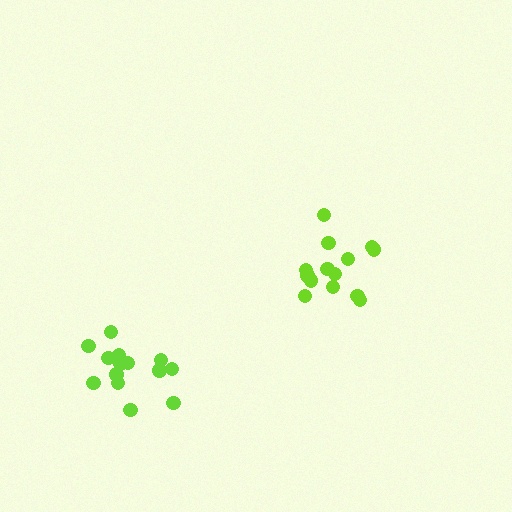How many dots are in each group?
Group 1: 14 dots, Group 2: 14 dots (28 total).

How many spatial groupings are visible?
There are 2 spatial groupings.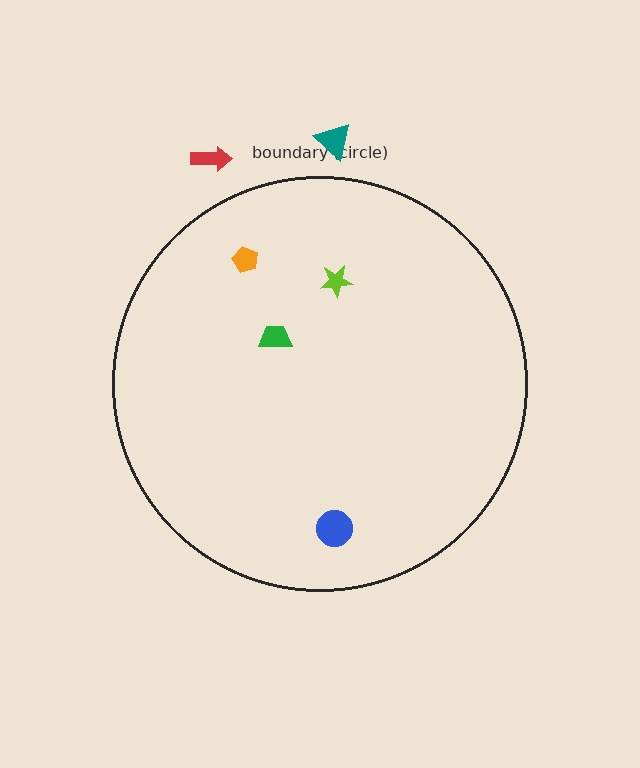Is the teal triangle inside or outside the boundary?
Outside.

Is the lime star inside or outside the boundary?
Inside.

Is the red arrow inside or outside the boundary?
Outside.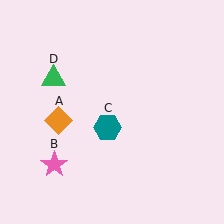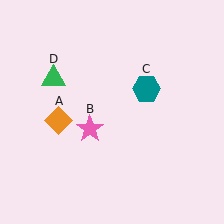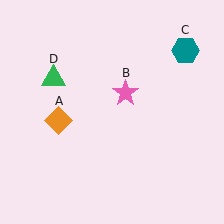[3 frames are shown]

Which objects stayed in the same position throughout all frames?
Orange diamond (object A) and green triangle (object D) remained stationary.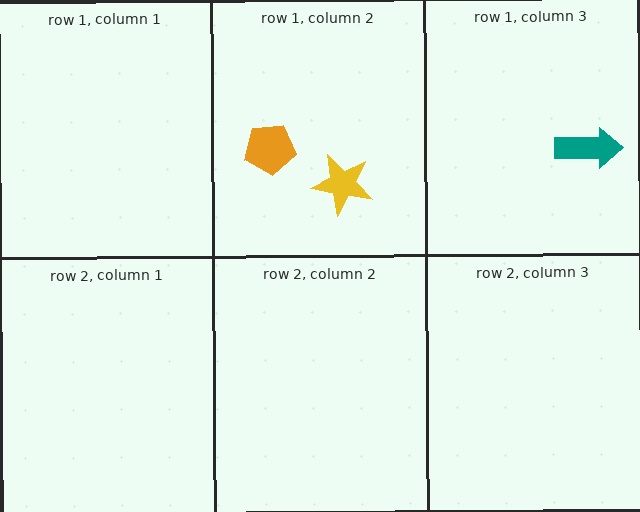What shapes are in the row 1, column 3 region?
The teal arrow.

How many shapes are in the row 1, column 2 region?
2.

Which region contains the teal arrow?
The row 1, column 3 region.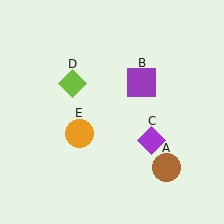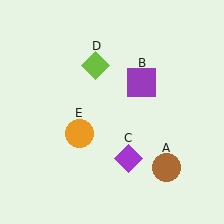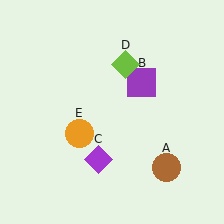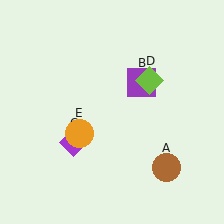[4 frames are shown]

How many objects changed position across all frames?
2 objects changed position: purple diamond (object C), lime diamond (object D).